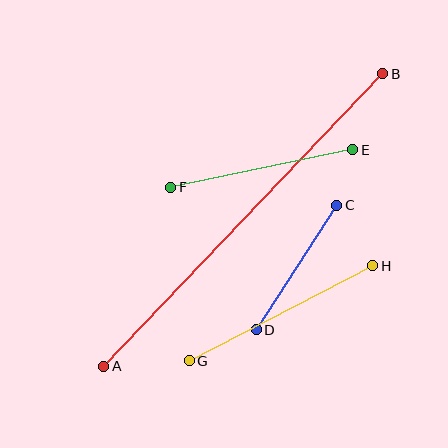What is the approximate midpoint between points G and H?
The midpoint is at approximately (281, 313) pixels.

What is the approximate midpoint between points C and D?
The midpoint is at approximately (296, 267) pixels.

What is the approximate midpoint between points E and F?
The midpoint is at approximately (262, 169) pixels.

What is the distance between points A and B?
The distance is approximately 404 pixels.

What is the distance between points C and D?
The distance is approximately 148 pixels.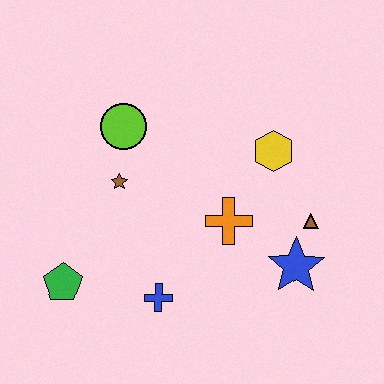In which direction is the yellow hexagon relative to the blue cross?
The yellow hexagon is above the blue cross.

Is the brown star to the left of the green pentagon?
No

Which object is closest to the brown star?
The lime circle is closest to the brown star.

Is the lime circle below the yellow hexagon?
No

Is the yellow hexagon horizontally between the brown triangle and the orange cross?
Yes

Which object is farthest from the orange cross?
The green pentagon is farthest from the orange cross.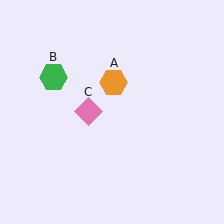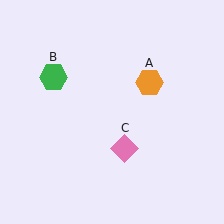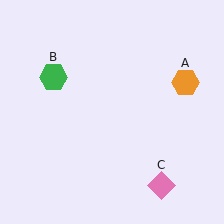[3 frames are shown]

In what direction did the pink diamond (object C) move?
The pink diamond (object C) moved down and to the right.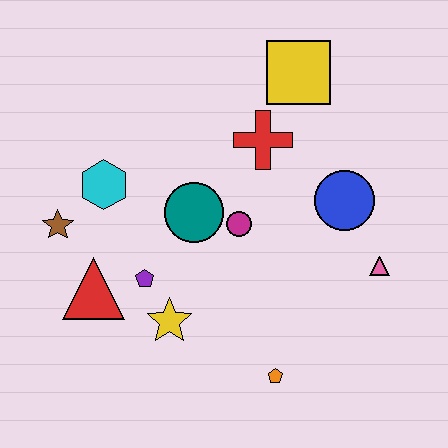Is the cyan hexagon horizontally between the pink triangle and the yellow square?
No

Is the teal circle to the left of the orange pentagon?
Yes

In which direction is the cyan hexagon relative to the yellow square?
The cyan hexagon is to the left of the yellow square.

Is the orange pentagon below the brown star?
Yes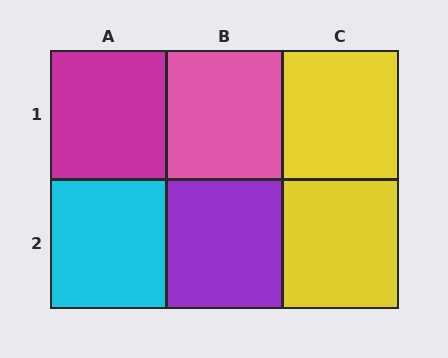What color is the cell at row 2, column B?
Purple.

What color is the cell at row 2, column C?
Yellow.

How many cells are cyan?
1 cell is cyan.